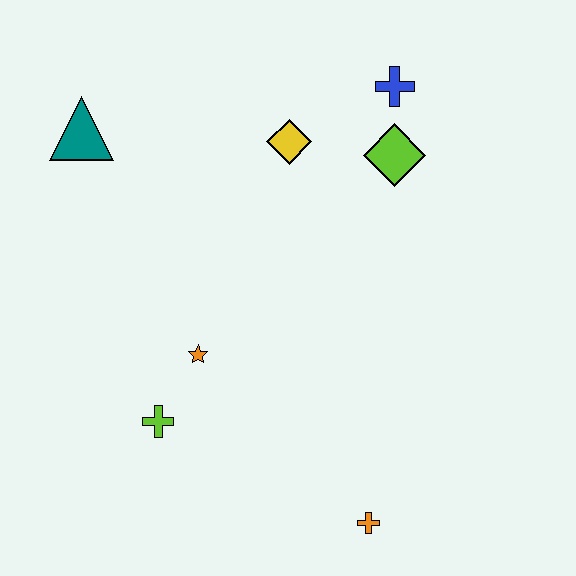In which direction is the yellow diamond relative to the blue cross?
The yellow diamond is to the left of the blue cross.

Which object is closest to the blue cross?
The lime diamond is closest to the blue cross.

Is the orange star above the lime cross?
Yes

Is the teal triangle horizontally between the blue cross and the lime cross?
No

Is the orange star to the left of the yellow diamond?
Yes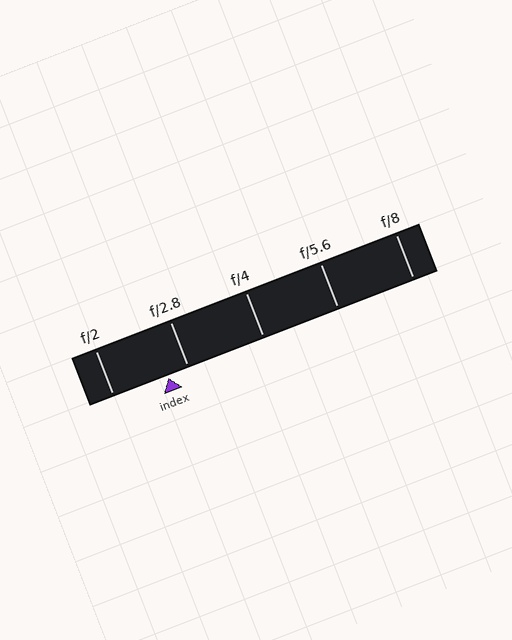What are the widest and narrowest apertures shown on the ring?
The widest aperture shown is f/2 and the narrowest is f/8.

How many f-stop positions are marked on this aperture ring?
There are 5 f-stop positions marked.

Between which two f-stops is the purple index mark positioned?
The index mark is between f/2 and f/2.8.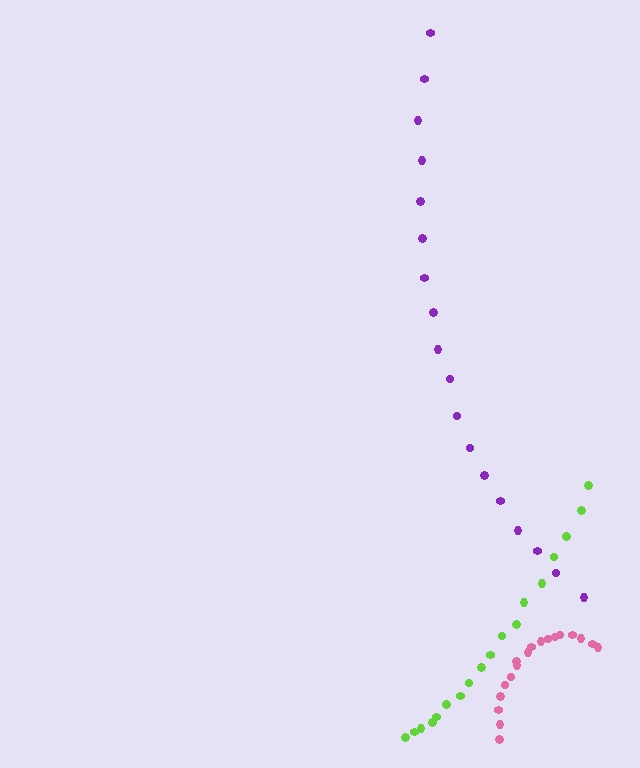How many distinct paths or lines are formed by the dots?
There are 3 distinct paths.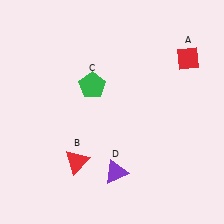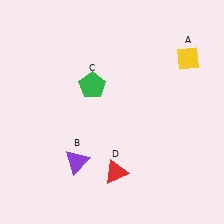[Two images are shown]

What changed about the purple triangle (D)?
In Image 1, D is purple. In Image 2, it changed to red.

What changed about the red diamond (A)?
In Image 1, A is red. In Image 2, it changed to yellow.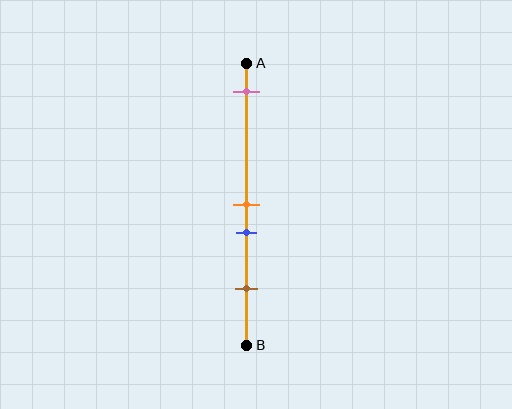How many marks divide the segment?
There are 4 marks dividing the segment.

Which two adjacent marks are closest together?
The orange and blue marks are the closest adjacent pair.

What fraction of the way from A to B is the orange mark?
The orange mark is approximately 50% (0.5) of the way from A to B.